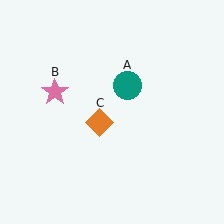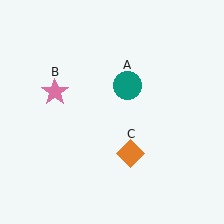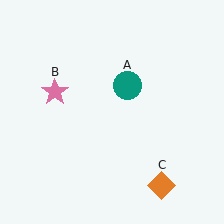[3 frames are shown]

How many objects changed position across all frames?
1 object changed position: orange diamond (object C).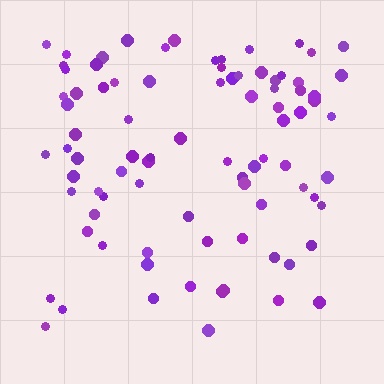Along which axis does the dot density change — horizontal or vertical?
Vertical.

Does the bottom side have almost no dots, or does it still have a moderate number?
Still a moderate number, just noticeably fewer than the top.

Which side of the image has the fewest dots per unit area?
The bottom.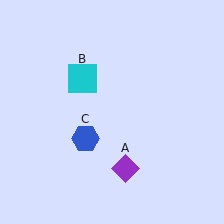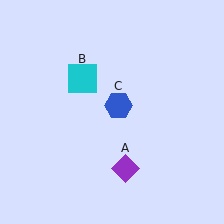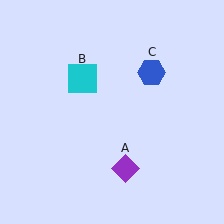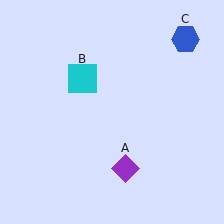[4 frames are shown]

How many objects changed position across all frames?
1 object changed position: blue hexagon (object C).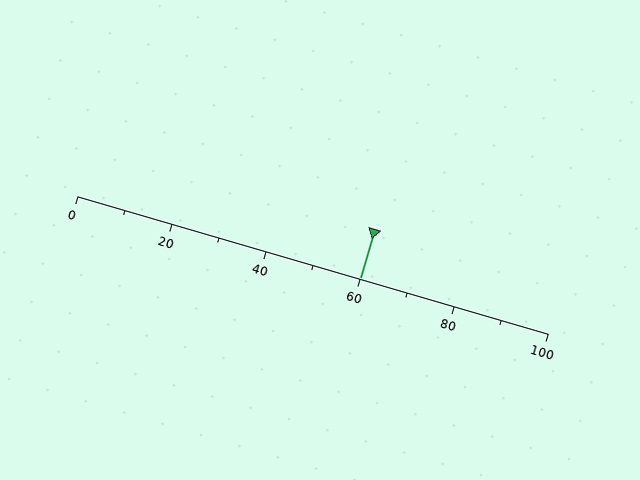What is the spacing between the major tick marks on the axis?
The major ticks are spaced 20 apart.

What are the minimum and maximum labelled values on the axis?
The axis runs from 0 to 100.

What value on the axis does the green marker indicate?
The marker indicates approximately 60.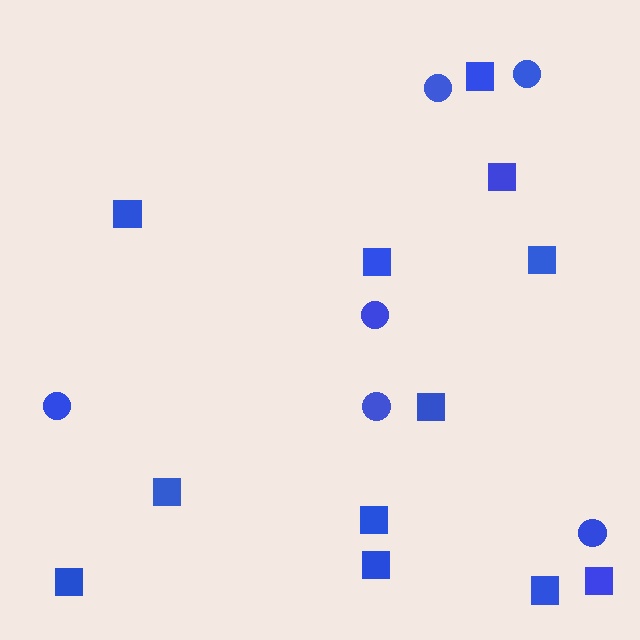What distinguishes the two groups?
There are 2 groups: one group of squares (12) and one group of circles (6).